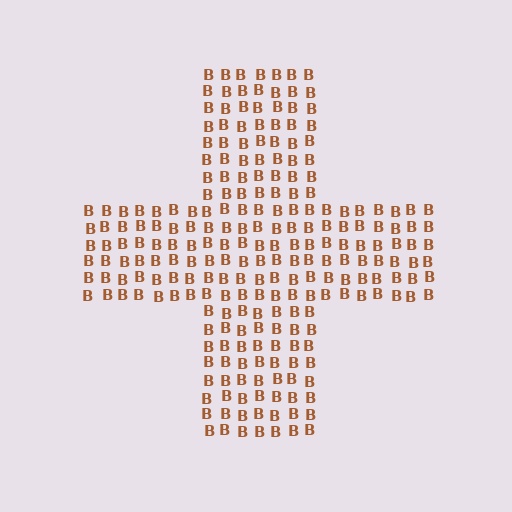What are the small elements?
The small elements are letter B's.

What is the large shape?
The large shape is a cross.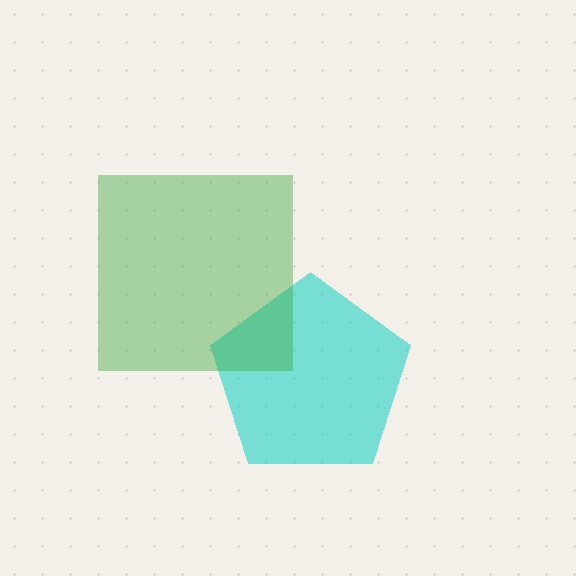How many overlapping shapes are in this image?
There are 2 overlapping shapes in the image.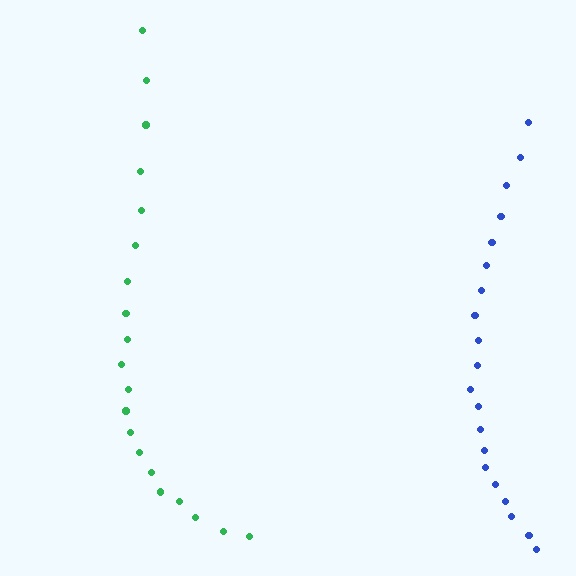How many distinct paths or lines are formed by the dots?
There are 2 distinct paths.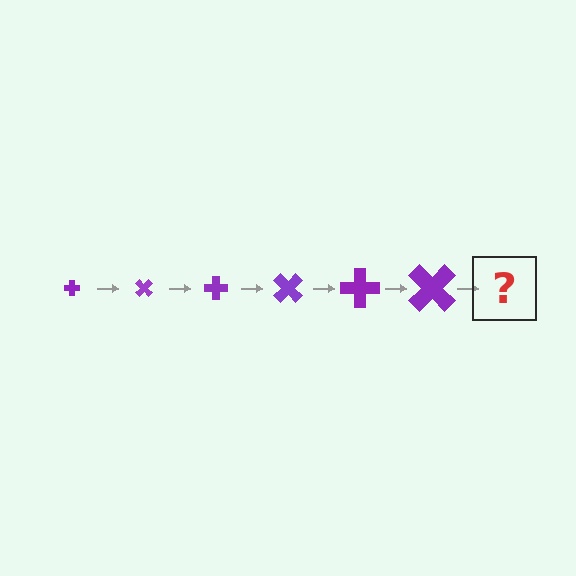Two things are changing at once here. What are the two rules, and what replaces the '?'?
The two rules are that the cross grows larger each step and it rotates 45 degrees each step. The '?' should be a cross, larger than the previous one and rotated 270 degrees from the start.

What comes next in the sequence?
The next element should be a cross, larger than the previous one and rotated 270 degrees from the start.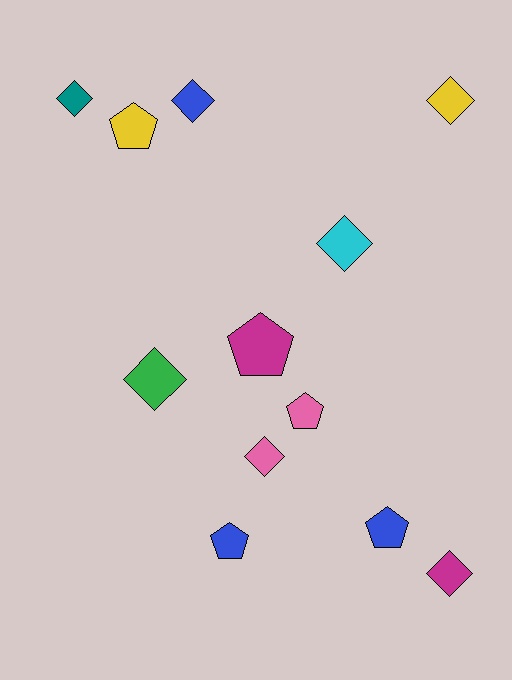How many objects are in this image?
There are 12 objects.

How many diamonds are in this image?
There are 7 diamonds.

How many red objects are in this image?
There are no red objects.